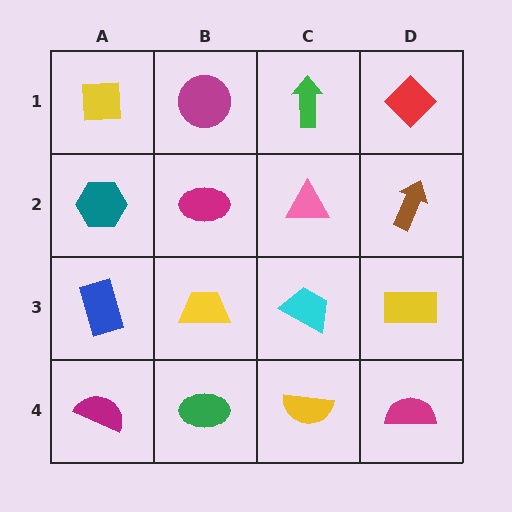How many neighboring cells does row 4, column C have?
3.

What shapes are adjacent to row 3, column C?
A pink triangle (row 2, column C), a yellow semicircle (row 4, column C), a yellow trapezoid (row 3, column B), a yellow rectangle (row 3, column D).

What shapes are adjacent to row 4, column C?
A cyan trapezoid (row 3, column C), a green ellipse (row 4, column B), a magenta semicircle (row 4, column D).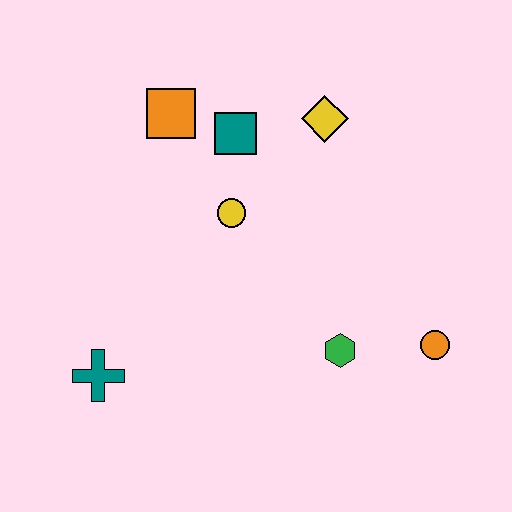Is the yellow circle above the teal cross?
Yes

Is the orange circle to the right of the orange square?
Yes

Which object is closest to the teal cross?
The yellow circle is closest to the teal cross.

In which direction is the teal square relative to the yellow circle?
The teal square is above the yellow circle.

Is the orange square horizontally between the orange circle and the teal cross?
Yes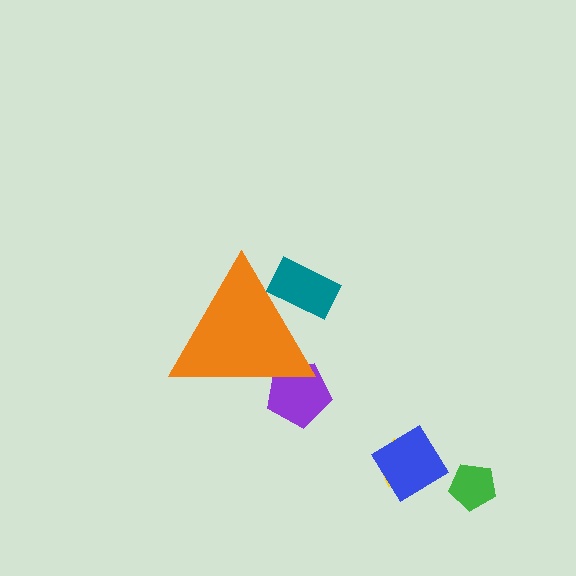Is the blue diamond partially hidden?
No, the blue diamond is fully visible.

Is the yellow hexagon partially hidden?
No, the yellow hexagon is fully visible.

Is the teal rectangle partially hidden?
Yes, the teal rectangle is partially hidden behind the orange triangle.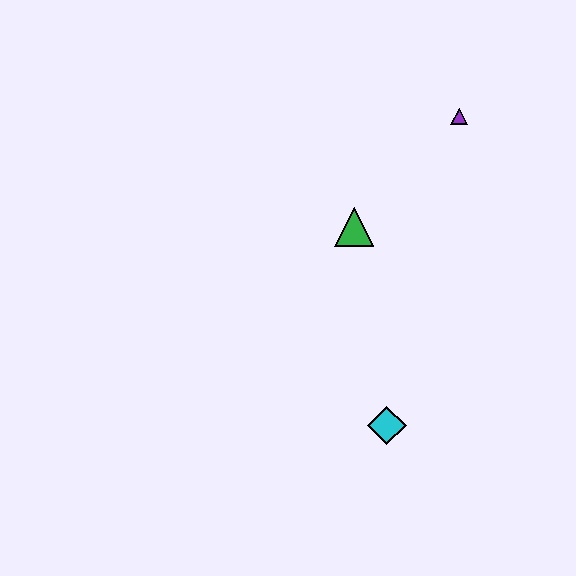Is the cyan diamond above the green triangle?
No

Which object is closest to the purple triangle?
The green triangle is closest to the purple triangle.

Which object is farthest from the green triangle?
The cyan diamond is farthest from the green triangle.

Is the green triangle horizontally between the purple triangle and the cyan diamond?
No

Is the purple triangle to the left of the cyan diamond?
No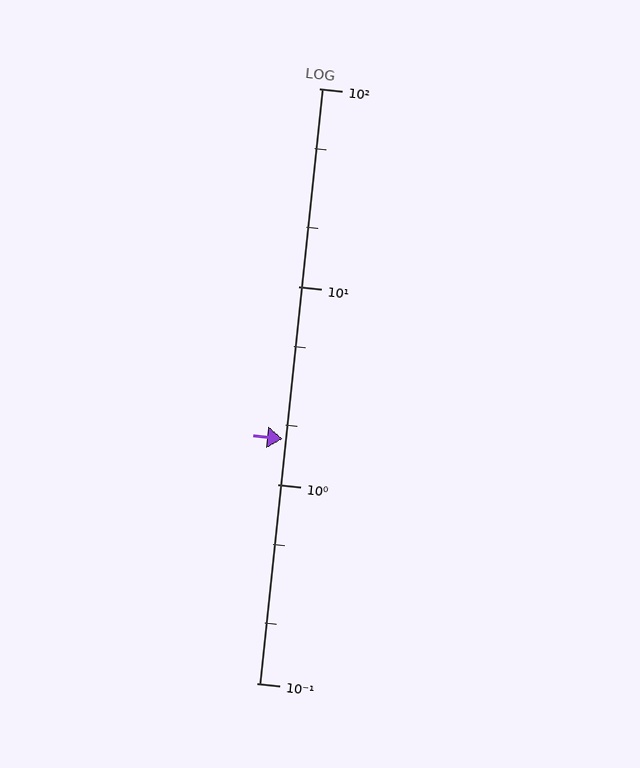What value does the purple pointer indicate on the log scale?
The pointer indicates approximately 1.7.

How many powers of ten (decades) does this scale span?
The scale spans 3 decades, from 0.1 to 100.